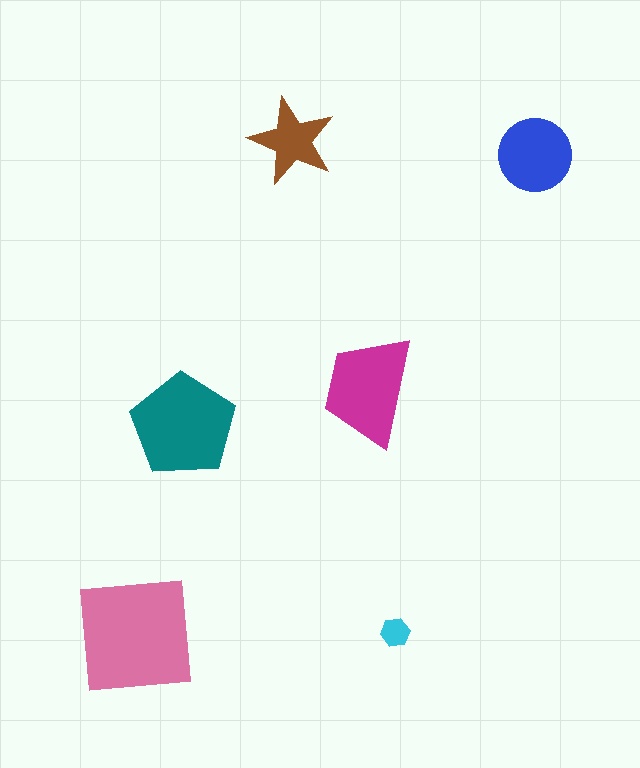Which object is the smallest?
The cyan hexagon.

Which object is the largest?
The pink square.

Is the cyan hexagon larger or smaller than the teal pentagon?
Smaller.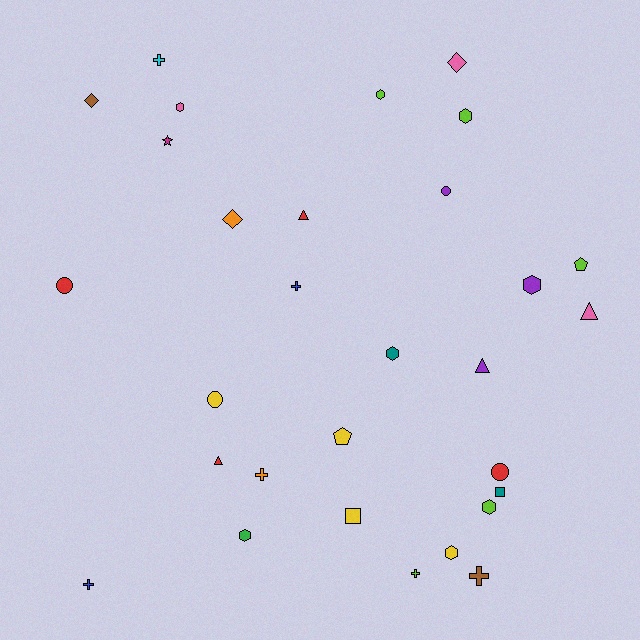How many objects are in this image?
There are 30 objects.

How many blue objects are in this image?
There are 2 blue objects.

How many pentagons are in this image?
There are 2 pentagons.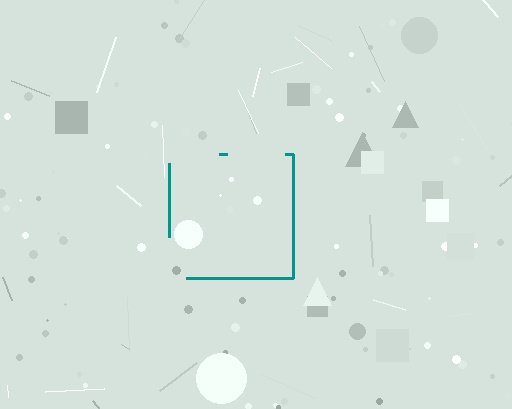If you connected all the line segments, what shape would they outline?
They would outline a square.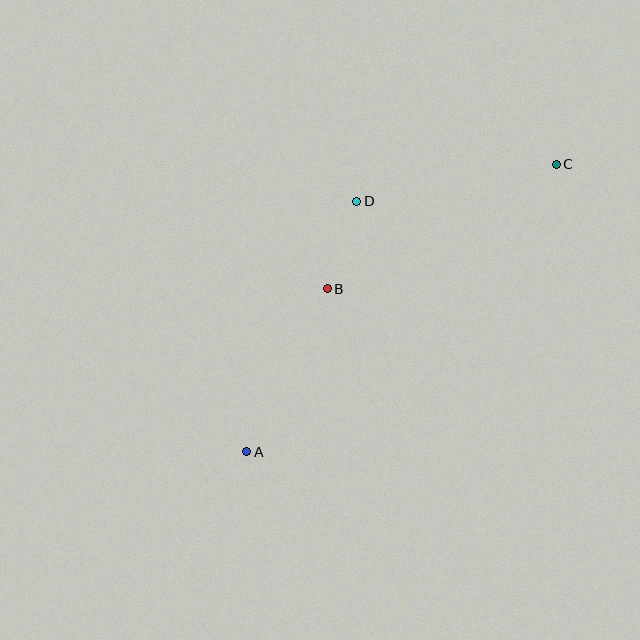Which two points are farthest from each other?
Points A and C are farthest from each other.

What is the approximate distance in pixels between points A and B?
The distance between A and B is approximately 181 pixels.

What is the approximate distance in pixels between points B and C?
The distance between B and C is approximately 260 pixels.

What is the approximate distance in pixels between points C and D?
The distance between C and D is approximately 203 pixels.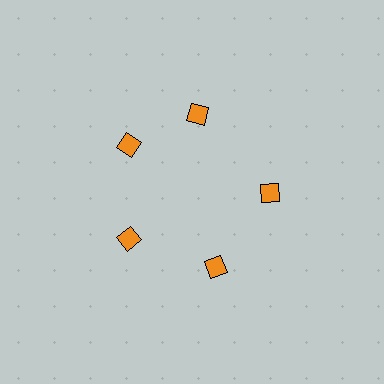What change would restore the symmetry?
The symmetry would be restored by rotating it back into even spacing with its neighbors so that all 5 diamonds sit at equal angles and equal distance from the center.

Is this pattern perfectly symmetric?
No. The 5 orange diamonds are arranged in a ring, but one element near the 1 o'clock position is rotated out of alignment along the ring, breaking the 5-fold rotational symmetry.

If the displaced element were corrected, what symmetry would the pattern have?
It would have 5-fold rotational symmetry — the pattern would map onto itself every 72 degrees.